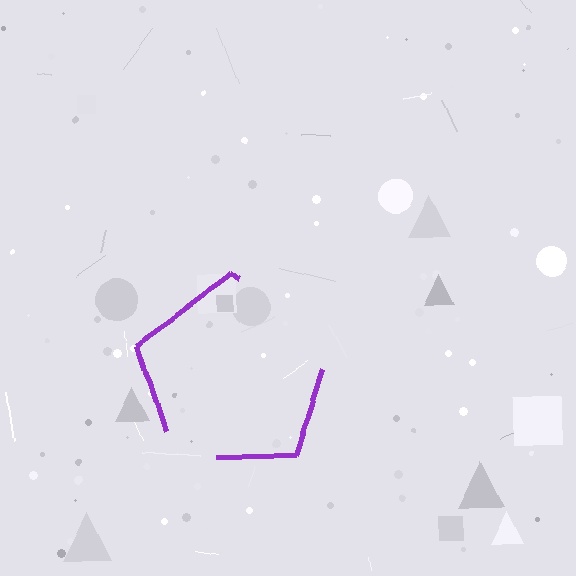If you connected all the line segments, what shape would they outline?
They would outline a pentagon.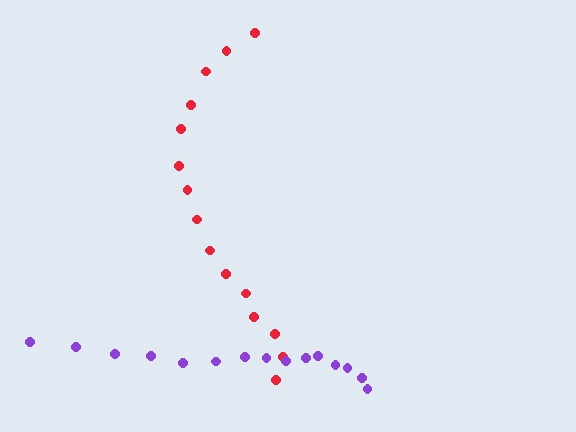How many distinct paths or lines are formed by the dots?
There are 2 distinct paths.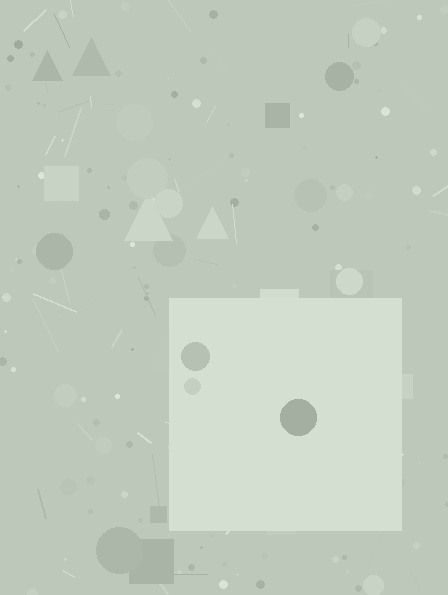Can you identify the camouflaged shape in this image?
The camouflaged shape is a square.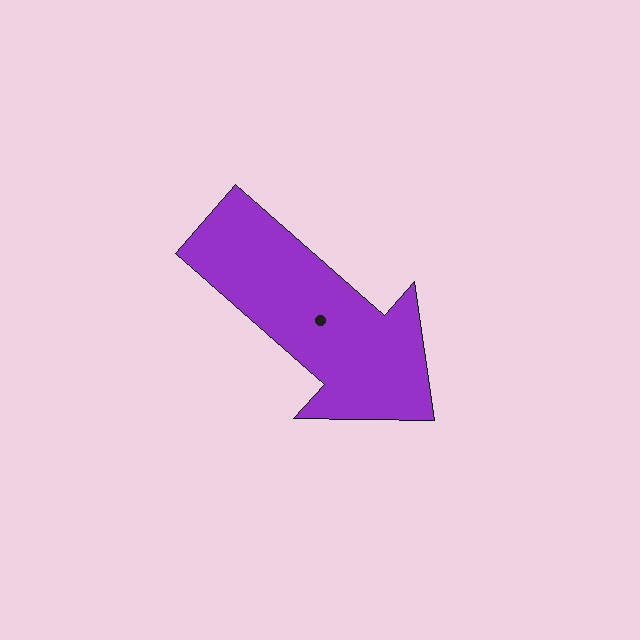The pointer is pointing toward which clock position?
Roughly 4 o'clock.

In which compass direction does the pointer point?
Southeast.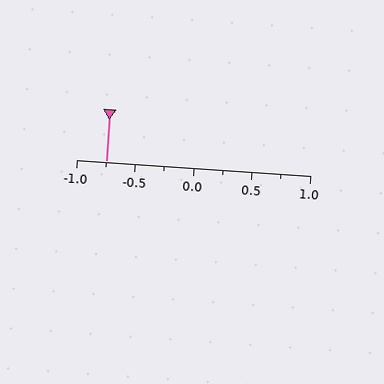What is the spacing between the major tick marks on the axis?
The major ticks are spaced 0.5 apart.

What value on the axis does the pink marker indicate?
The marker indicates approximately -0.75.